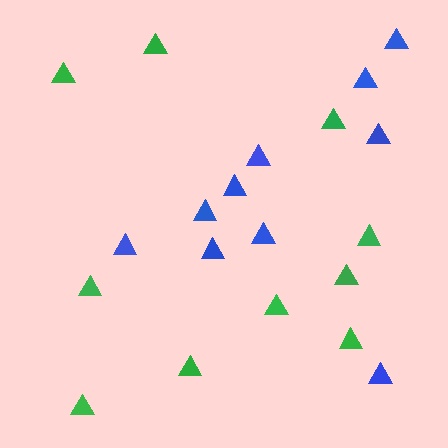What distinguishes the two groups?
There are 2 groups: one group of green triangles (10) and one group of blue triangles (10).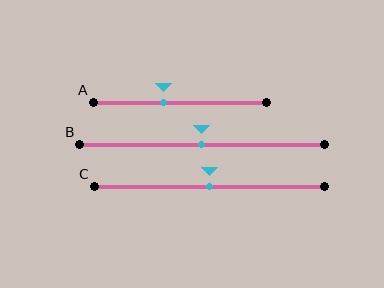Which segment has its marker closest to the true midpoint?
Segment B has its marker closest to the true midpoint.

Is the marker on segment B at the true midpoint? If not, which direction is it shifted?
Yes, the marker on segment B is at the true midpoint.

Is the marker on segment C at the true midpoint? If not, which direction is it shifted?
Yes, the marker on segment C is at the true midpoint.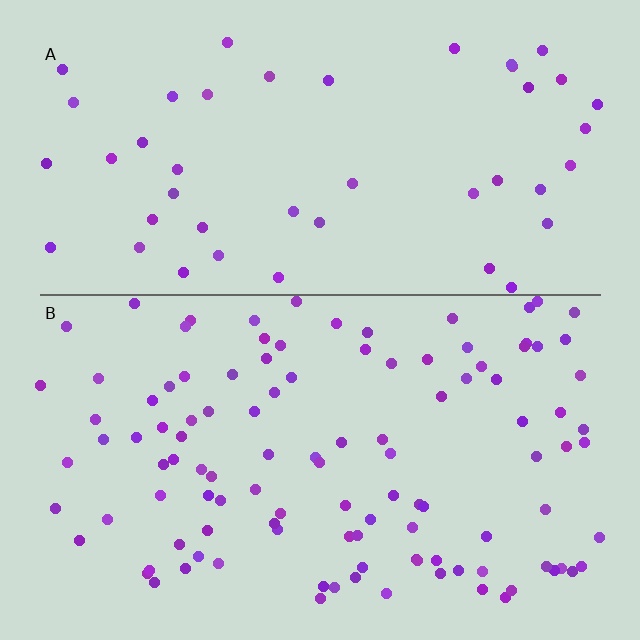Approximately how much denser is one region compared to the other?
Approximately 2.5× — region B over region A.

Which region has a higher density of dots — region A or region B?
B (the bottom).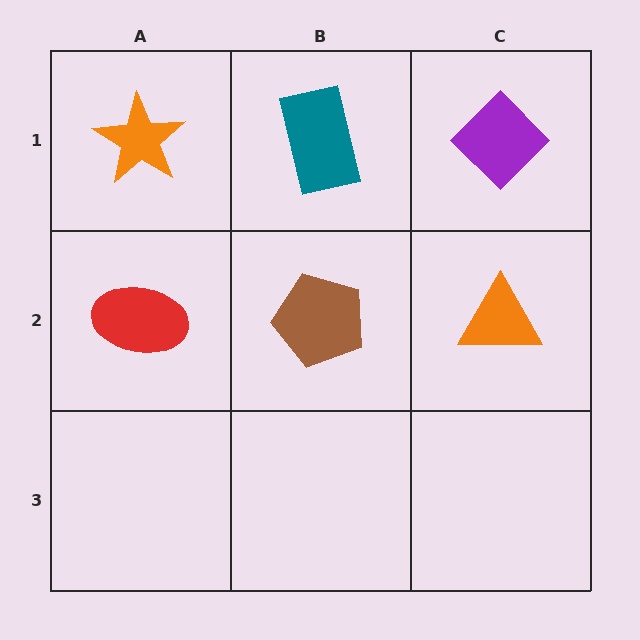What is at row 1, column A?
An orange star.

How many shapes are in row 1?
3 shapes.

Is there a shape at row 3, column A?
No, that cell is empty.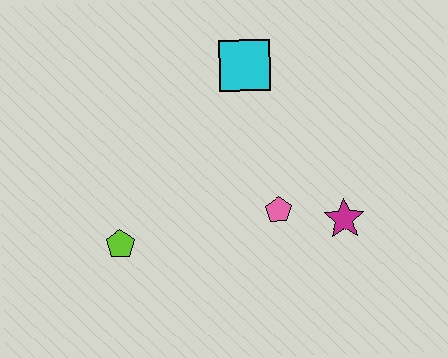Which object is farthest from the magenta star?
The lime pentagon is farthest from the magenta star.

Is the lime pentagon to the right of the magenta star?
No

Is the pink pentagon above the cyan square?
No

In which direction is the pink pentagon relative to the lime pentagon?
The pink pentagon is to the right of the lime pentagon.